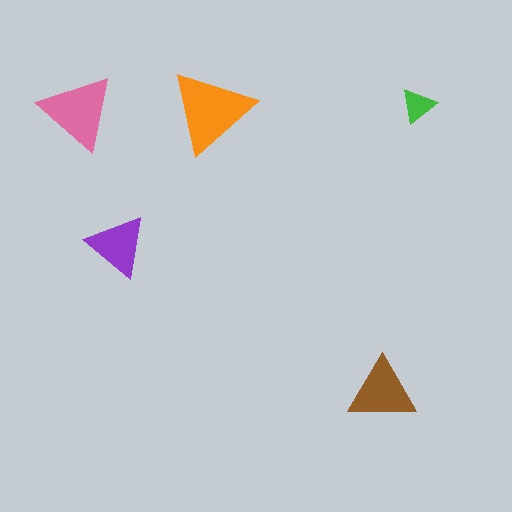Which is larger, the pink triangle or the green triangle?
The pink one.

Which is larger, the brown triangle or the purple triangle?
The brown one.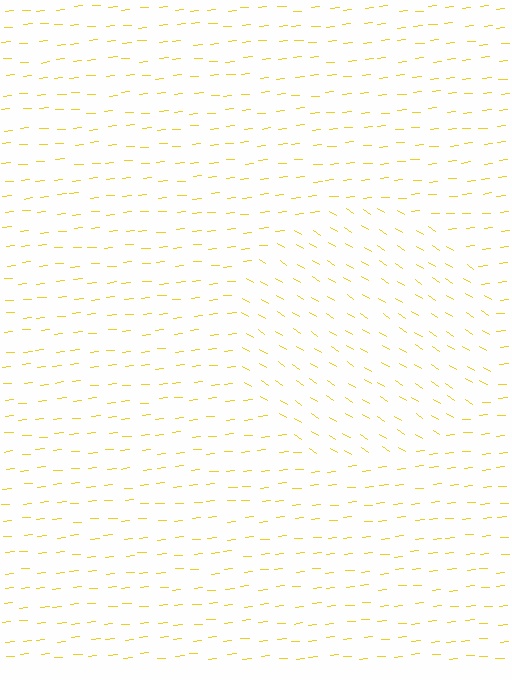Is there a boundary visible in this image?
Yes, there is a texture boundary formed by a change in line orientation.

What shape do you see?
I see a circle.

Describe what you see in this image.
The image is filled with small yellow line segments. A circle region in the image has lines oriented differently from the surrounding lines, creating a visible texture boundary.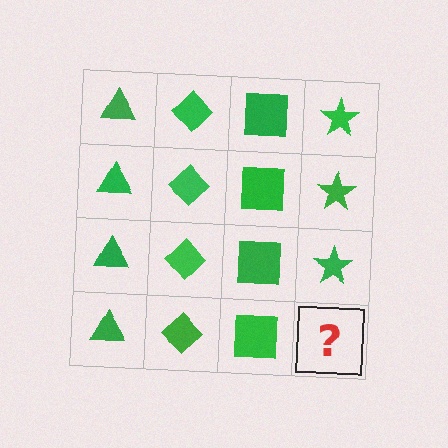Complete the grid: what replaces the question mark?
The question mark should be replaced with a green star.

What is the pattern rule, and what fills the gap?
The rule is that each column has a consistent shape. The gap should be filled with a green star.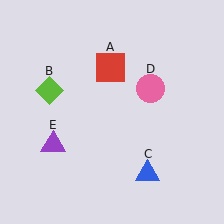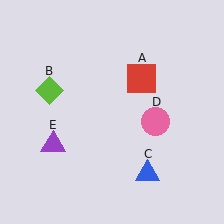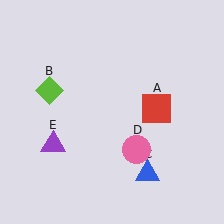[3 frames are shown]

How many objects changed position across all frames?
2 objects changed position: red square (object A), pink circle (object D).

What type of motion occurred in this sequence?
The red square (object A), pink circle (object D) rotated clockwise around the center of the scene.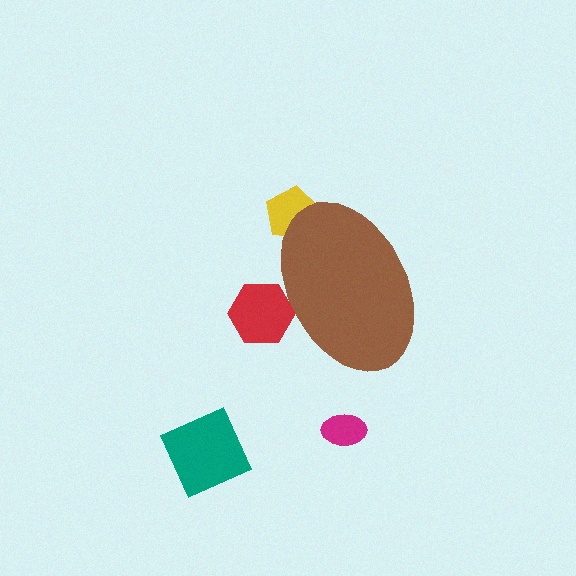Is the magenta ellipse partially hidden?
No, the magenta ellipse is fully visible.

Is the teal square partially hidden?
No, the teal square is fully visible.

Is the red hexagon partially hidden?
Yes, the red hexagon is partially hidden behind the brown ellipse.